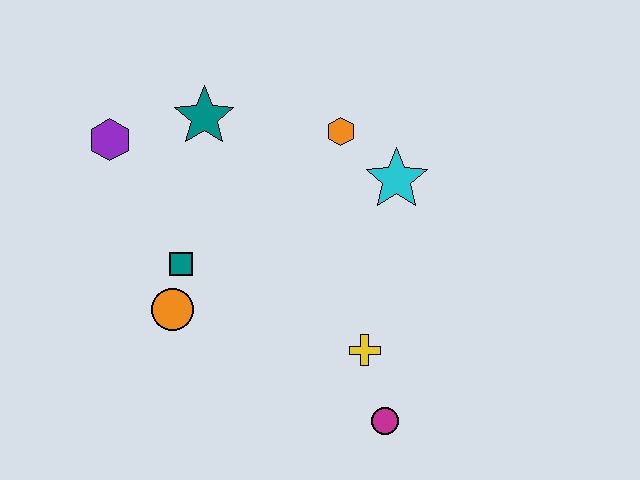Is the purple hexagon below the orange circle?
No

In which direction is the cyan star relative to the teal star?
The cyan star is to the right of the teal star.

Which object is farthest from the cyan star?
The purple hexagon is farthest from the cyan star.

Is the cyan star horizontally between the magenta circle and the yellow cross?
No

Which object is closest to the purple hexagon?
The teal star is closest to the purple hexagon.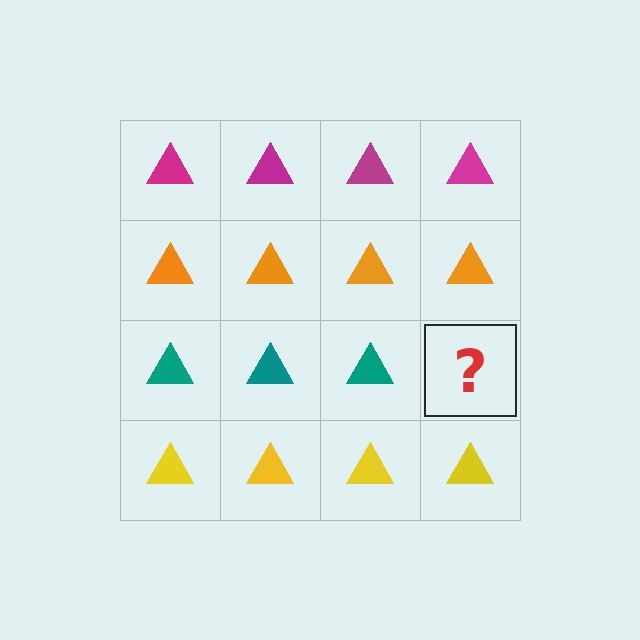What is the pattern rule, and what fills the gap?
The rule is that each row has a consistent color. The gap should be filled with a teal triangle.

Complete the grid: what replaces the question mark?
The question mark should be replaced with a teal triangle.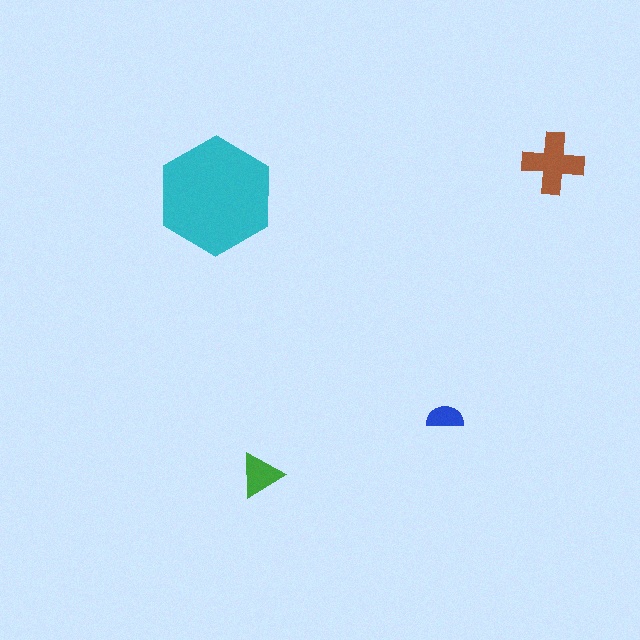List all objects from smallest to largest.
The blue semicircle, the green triangle, the brown cross, the cyan hexagon.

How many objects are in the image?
There are 4 objects in the image.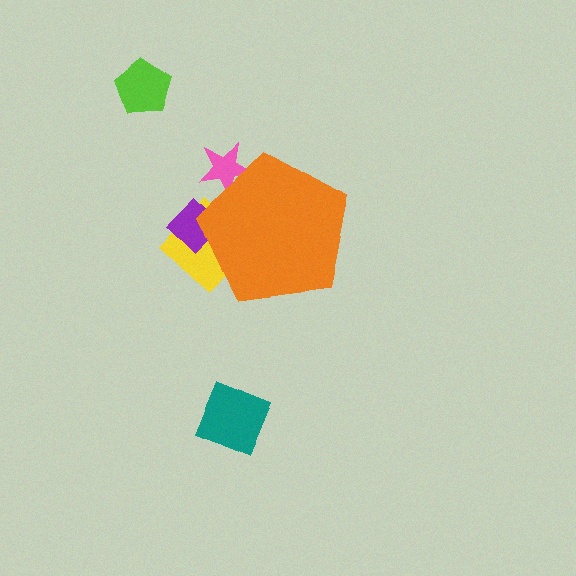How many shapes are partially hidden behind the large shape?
3 shapes are partially hidden.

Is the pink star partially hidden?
Yes, the pink star is partially hidden behind the orange pentagon.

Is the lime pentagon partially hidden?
No, the lime pentagon is fully visible.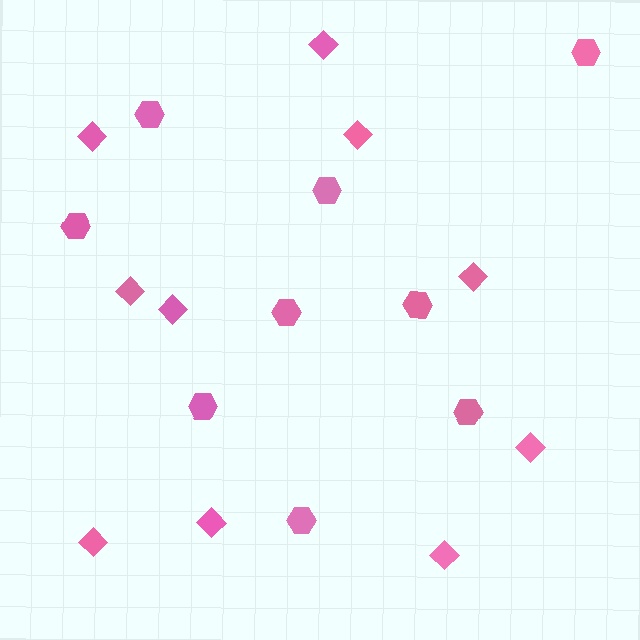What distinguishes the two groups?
There are 2 groups: one group of hexagons (9) and one group of diamonds (10).